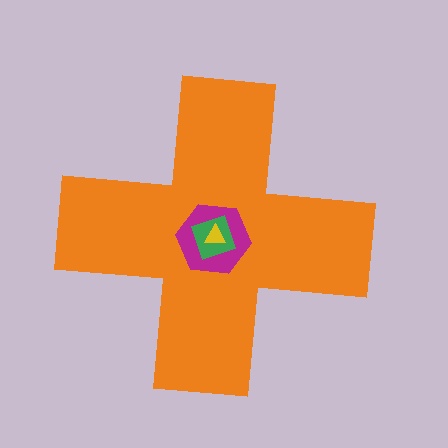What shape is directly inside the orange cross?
The magenta hexagon.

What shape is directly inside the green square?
The yellow triangle.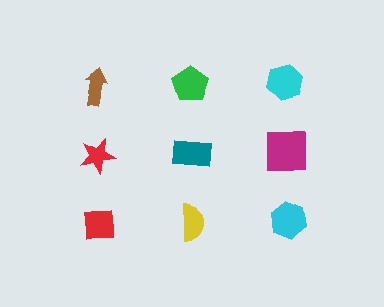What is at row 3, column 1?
A red square.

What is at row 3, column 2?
A yellow semicircle.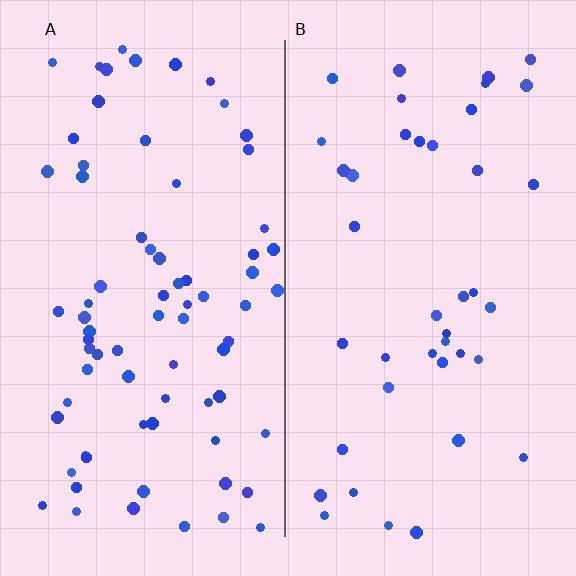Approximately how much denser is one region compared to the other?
Approximately 1.9× — region A over region B.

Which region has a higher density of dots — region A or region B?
A (the left).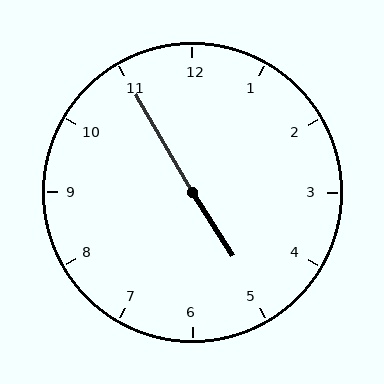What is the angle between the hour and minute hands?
Approximately 178 degrees.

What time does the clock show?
4:55.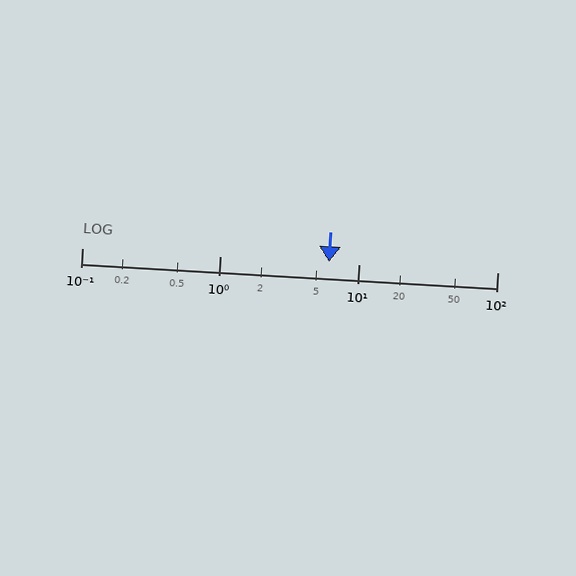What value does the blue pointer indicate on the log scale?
The pointer indicates approximately 6.1.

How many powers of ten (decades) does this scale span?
The scale spans 3 decades, from 0.1 to 100.